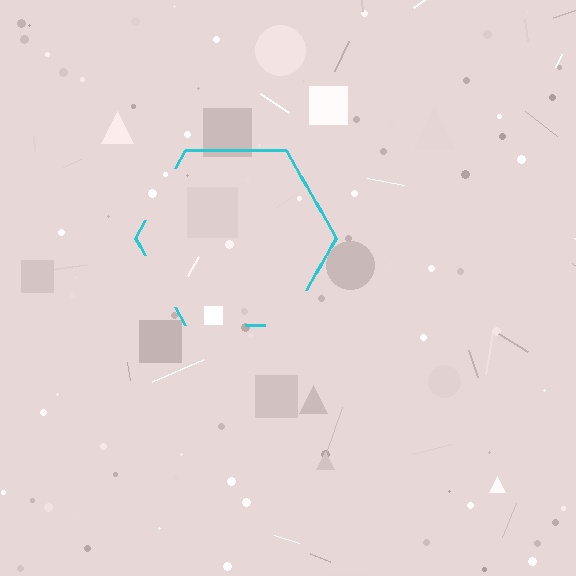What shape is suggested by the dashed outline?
The dashed outline suggests a hexagon.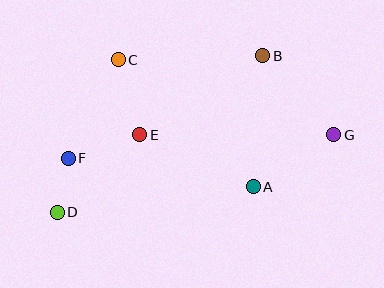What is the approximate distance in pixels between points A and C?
The distance between A and C is approximately 185 pixels.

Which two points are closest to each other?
Points D and F are closest to each other.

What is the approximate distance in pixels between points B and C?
The distance between B and C is approximately 145 pixels.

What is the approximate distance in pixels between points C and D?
The distance between C and D is approximately 164 pixels.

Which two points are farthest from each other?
Points D and G are farthest from each other.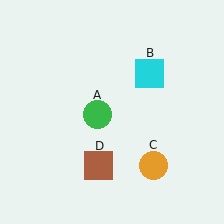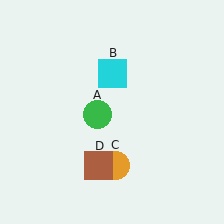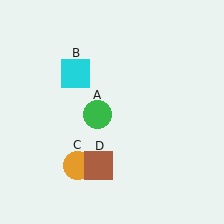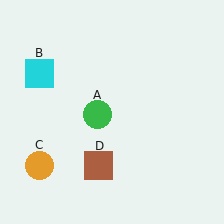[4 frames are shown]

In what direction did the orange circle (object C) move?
The orange circle (object C) moved left.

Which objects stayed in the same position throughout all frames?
Green circle (object A) and brown square (object D) remained stationary.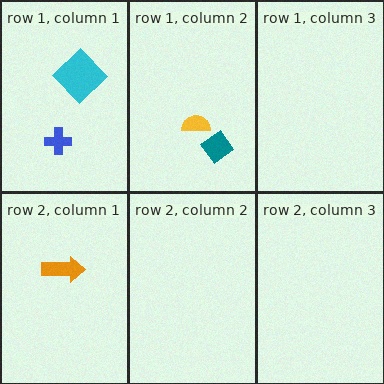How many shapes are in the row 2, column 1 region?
1.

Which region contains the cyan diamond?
The row 1, column 1 region.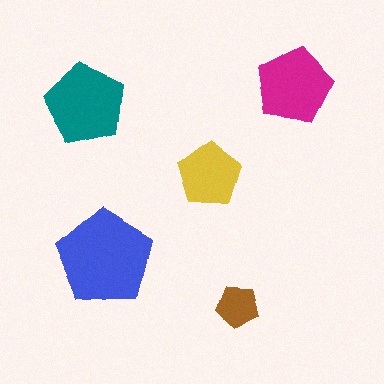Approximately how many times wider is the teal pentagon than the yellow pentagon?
About 1.5 times wider.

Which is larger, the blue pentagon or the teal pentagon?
The blue one.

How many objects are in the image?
There are 5 objects in the image.